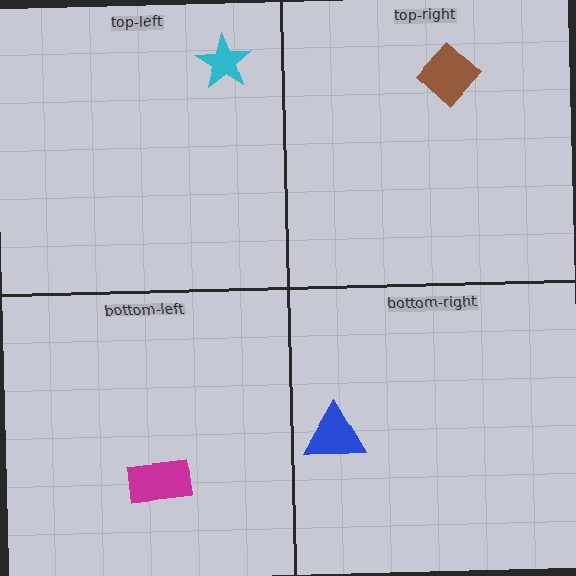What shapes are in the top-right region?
The brown diamond.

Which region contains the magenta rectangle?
The bottom-left region.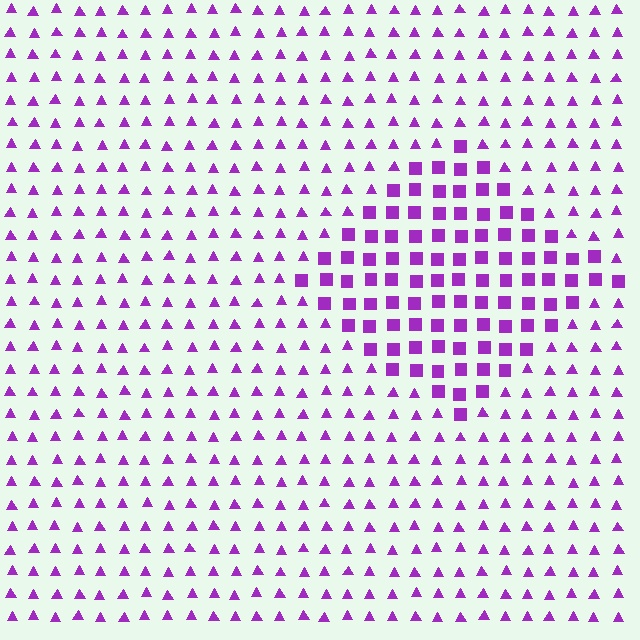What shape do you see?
I see a diamond.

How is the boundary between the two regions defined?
The boundary is defined by a change in element shape: squares inside vs. triangles outside. All elements share the same color and spacing.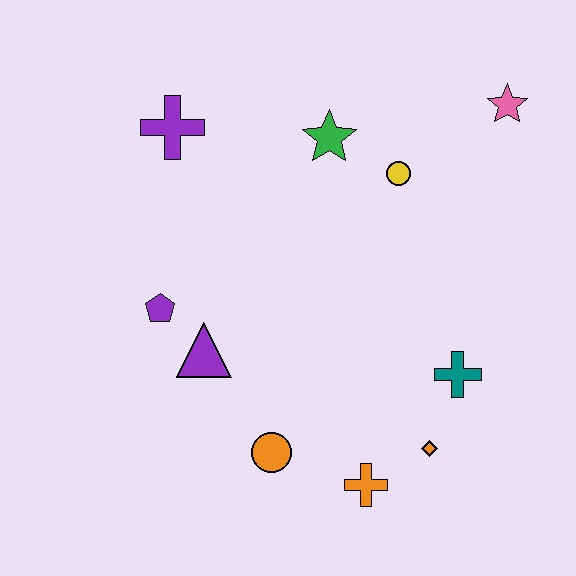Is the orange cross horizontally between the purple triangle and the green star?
No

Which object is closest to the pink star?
The yellow circle is closest to the pink star.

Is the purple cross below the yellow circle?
No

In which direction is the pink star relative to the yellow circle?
The pink star is to the right of the yellow circle.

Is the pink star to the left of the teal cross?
No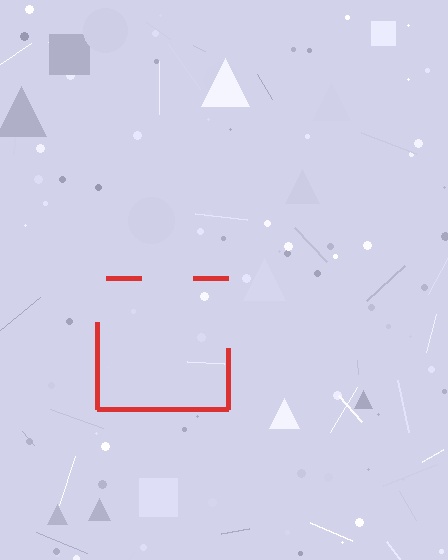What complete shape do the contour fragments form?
The contour fragments form a square.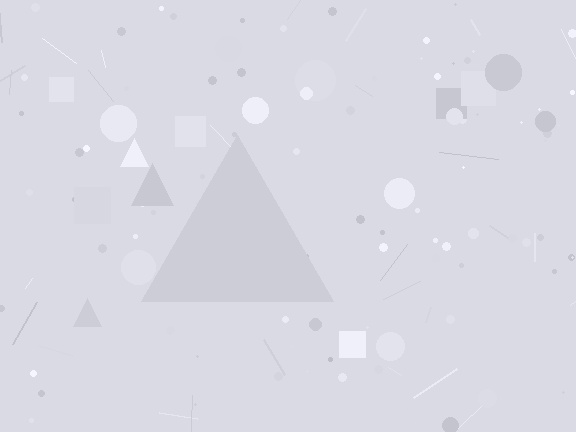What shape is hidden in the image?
A triangle is hidden in the image.